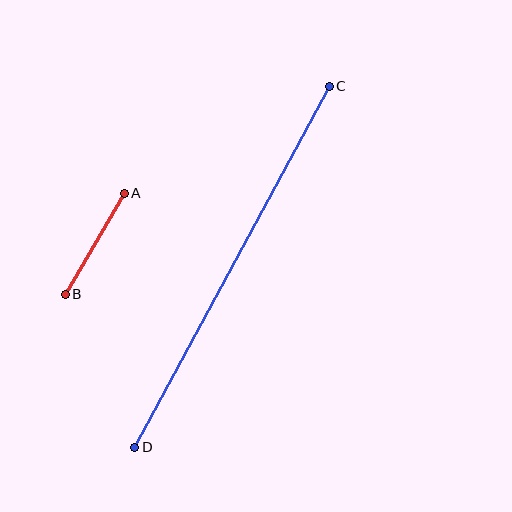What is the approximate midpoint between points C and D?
The midpoint is at approximately (232, 267) pixels.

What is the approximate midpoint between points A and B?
The midpoint is at approximately (95, 244) pixels.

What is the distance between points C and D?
The distance is approximately 410 pixels.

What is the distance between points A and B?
The distance is approximately 117 pixels.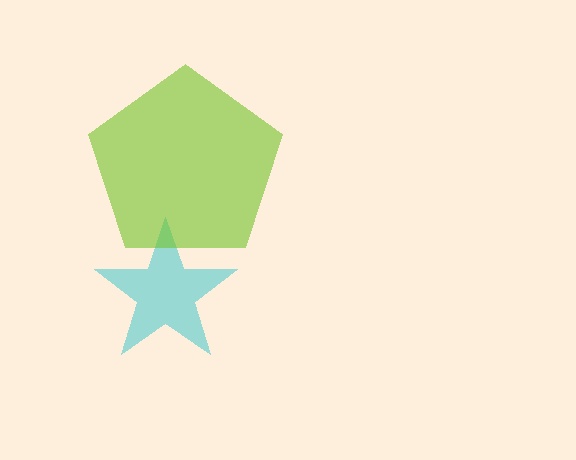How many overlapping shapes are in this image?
There are 2 overlapping shapes in the image.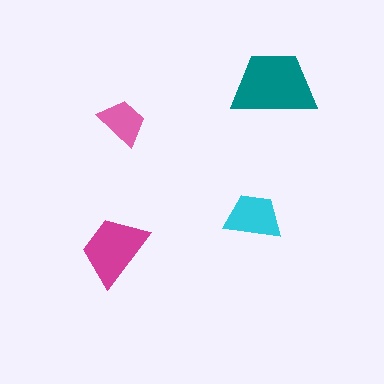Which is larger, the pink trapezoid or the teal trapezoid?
The teal one.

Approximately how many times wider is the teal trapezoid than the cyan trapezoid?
About 1.5 times wider.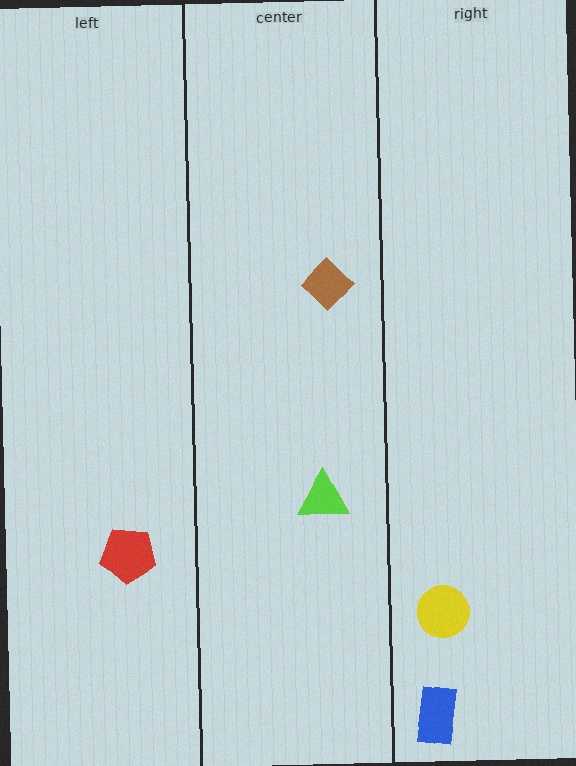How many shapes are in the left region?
1.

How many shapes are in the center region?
2.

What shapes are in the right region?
The yellow circle, the blue rectangle.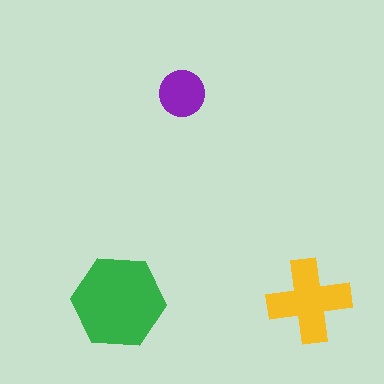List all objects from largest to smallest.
The green hexagon, the yellow cross, the purple circle.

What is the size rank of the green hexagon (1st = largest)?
1st.